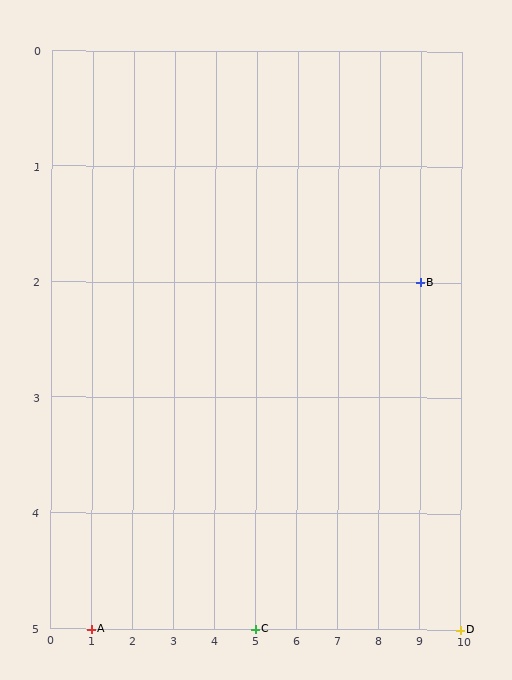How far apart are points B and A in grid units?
Points B and A are 8 columns and 3 rows apart (about 8.5 grid units diagonally).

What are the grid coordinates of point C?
Point C is at grid coordinates (5, 5).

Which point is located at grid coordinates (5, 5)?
Point C is at (5, 5).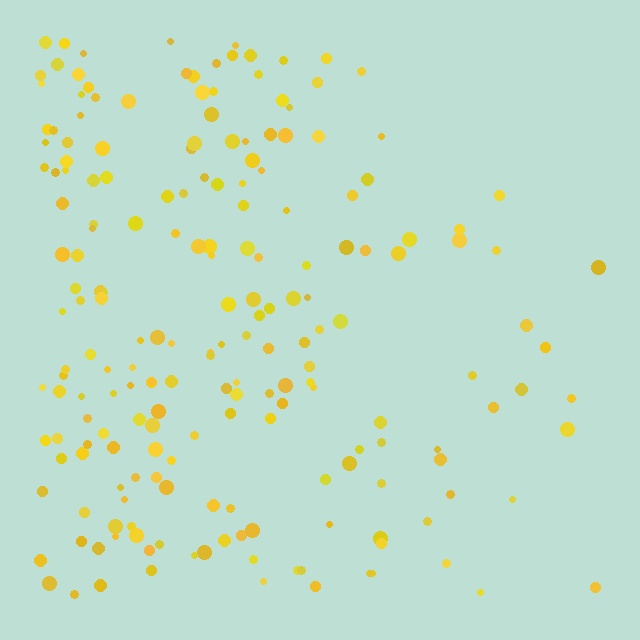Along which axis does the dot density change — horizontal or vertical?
Horizontal.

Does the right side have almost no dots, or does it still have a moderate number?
Still a moderate number, just noticeably fewer than the left.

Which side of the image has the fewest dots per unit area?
The right.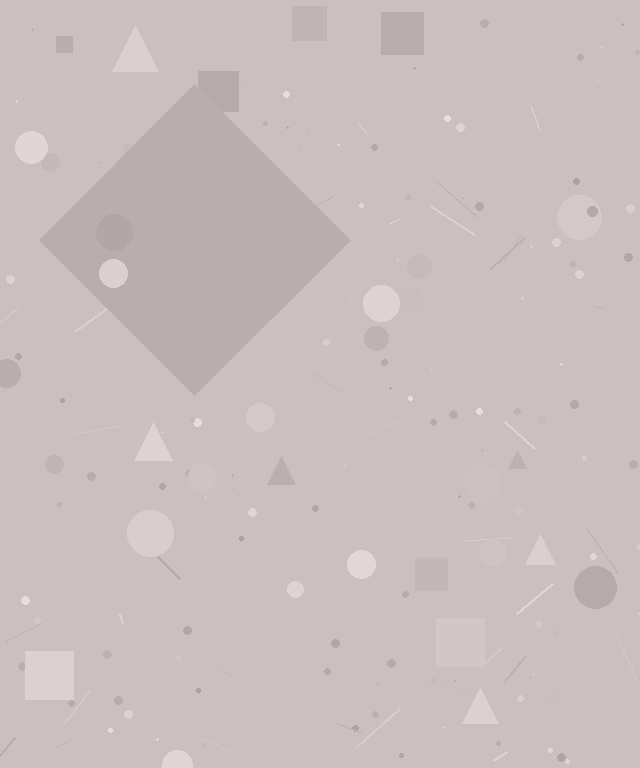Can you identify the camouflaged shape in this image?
The camouflaged shape is a diamond.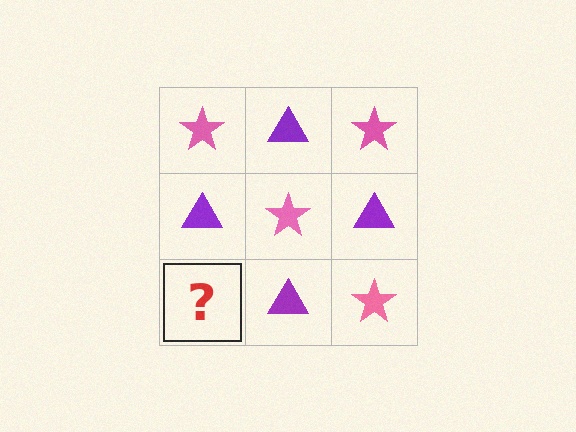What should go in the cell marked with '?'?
The missing cell should contain a pink star.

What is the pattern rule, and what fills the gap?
The rule is that it alternates pink star and purple triangle in a checkerboard pattern. The gap should be filled with a pink star.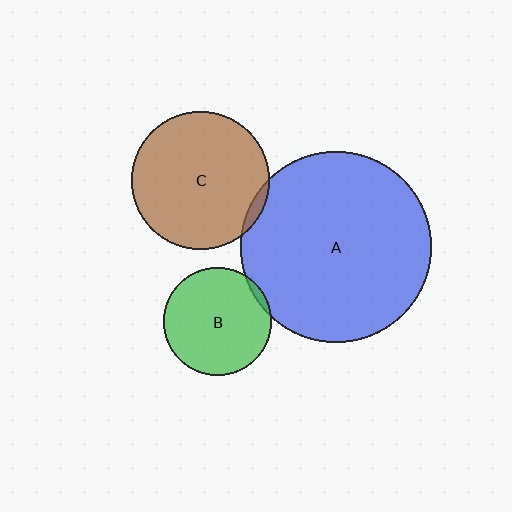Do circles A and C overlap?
Yes.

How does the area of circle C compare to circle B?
Approximately 1.7 times.